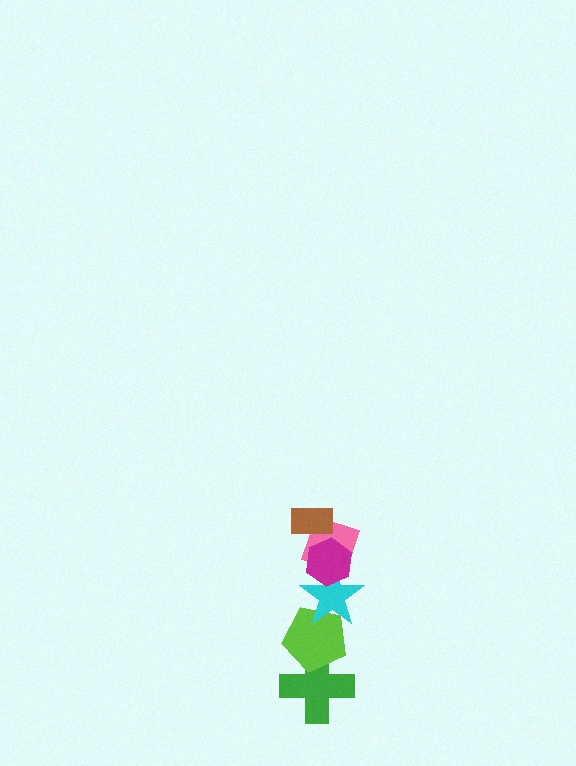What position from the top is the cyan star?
The cyan star is 4th from the top.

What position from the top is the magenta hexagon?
The magenta hexagon is 2nd from the top.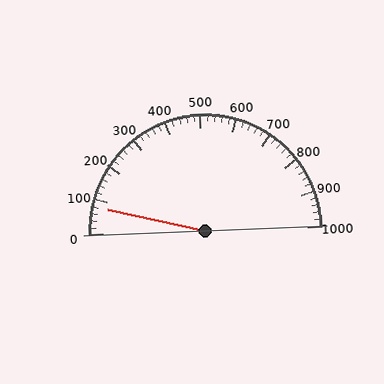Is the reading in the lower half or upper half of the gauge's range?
The reading is in the lower half of the range (0 to 1000).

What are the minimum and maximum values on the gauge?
The gauge ranges from 0 to 1000.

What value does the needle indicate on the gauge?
The needle indicates approximately 80.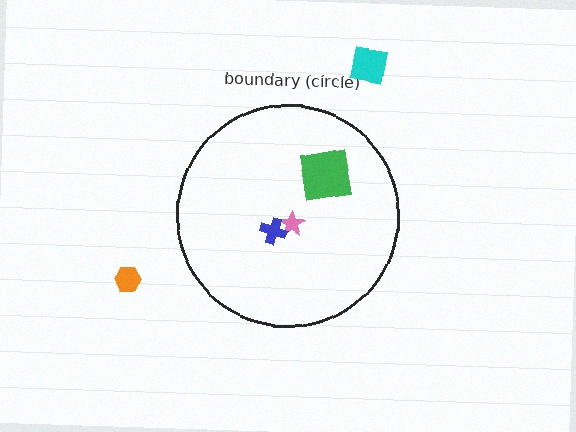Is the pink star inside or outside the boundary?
Inside.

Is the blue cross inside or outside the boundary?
Inside.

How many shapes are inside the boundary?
3 inside, 2 outside.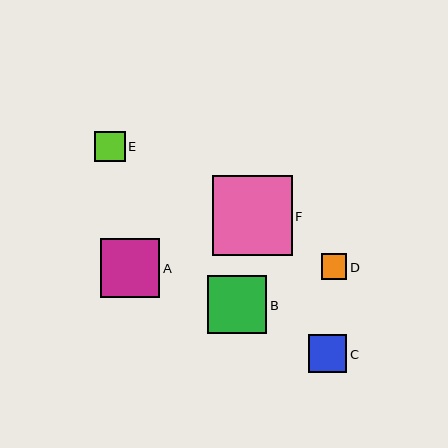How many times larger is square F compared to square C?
Square F is approximately 2.1 times the size of square C.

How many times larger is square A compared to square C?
Square A is approximately 1.5 times the size of square C.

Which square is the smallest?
Square D is the smallest with a size of approximately 25 pixels.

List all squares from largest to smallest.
From largest to smallest: F, A, B, C, E, D.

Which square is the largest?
Square F is the largest with a size of approximately 80 pixels.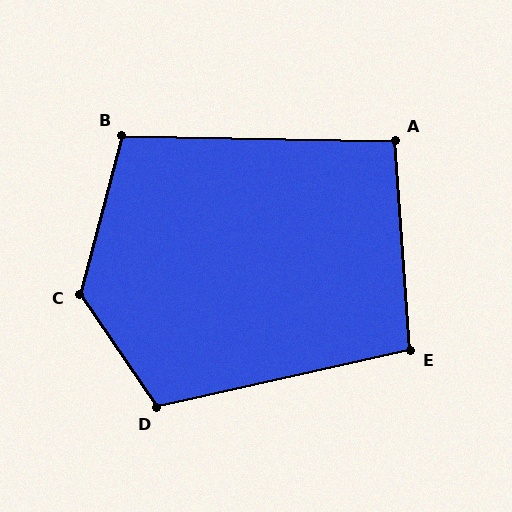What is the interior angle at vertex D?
Approximately 112 degrees (obtuse).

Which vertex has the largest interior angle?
C, at approximately 131 degrees.